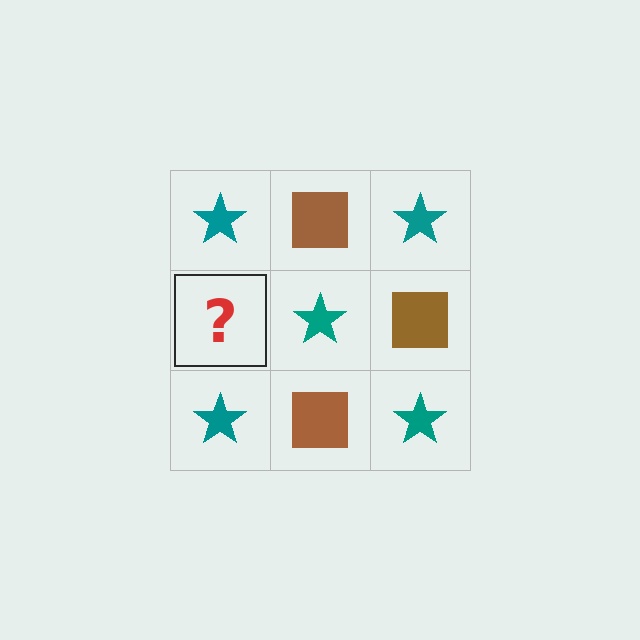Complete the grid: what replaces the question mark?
The question mark should be replaced with a brown square.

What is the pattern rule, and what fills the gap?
The rule is that it alternates teal star and brown square in a checkerboard pattern. The gap should be filled with a brown square.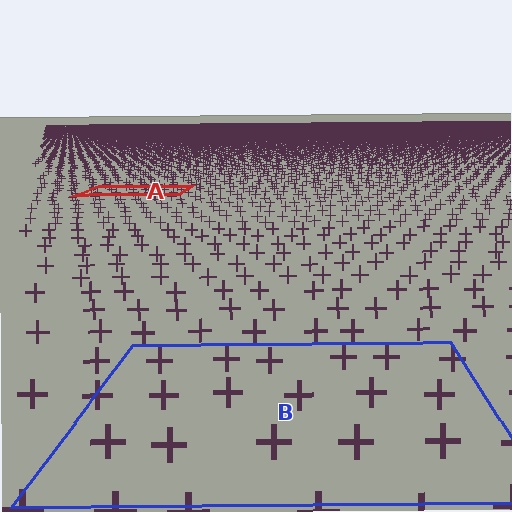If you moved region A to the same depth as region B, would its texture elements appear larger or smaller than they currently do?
They would appear larger. At a closer depth, the same texture elements are projected at a bigger on-screen size.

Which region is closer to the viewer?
Region B is closer. The texture elements there are larger and more spread out.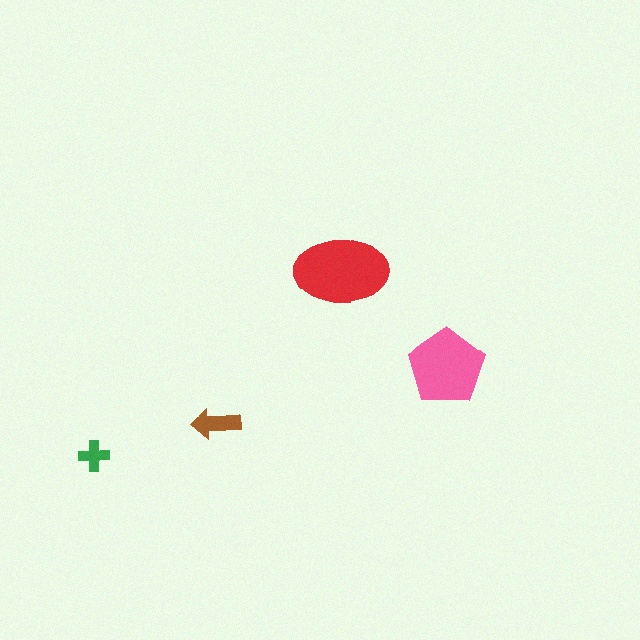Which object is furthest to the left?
The green cross is leftmost.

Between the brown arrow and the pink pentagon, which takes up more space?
The pink pentagon.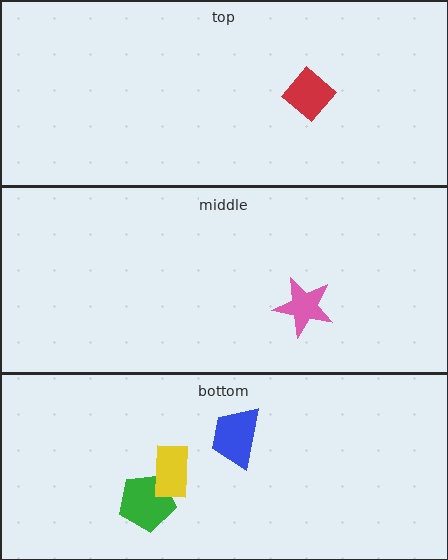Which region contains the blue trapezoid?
The bottom region.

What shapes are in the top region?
The red diamond.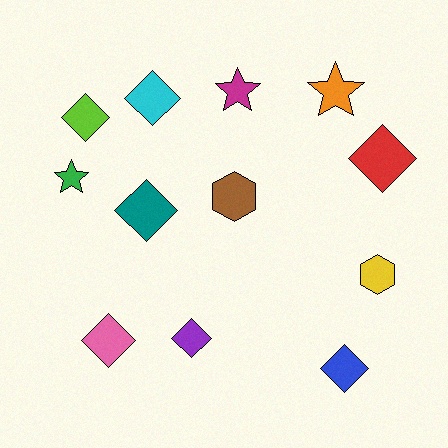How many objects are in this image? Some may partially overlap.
There are 12 objects.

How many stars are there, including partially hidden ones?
There are 3 stars.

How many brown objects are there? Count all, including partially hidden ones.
There is 1 brown object.